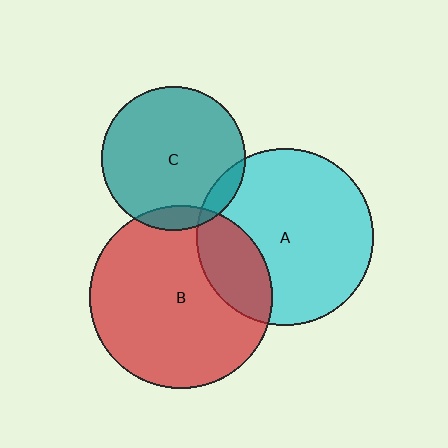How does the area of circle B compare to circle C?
Approximately 1.6 times.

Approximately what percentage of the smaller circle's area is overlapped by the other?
Approximately 25%.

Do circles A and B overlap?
Yes.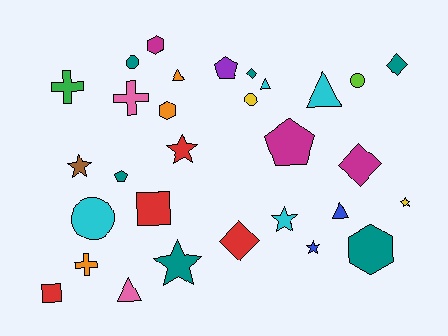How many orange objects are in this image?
There are 3 orange objects.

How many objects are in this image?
There are 30 objects.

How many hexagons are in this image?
There are 3 hexagons.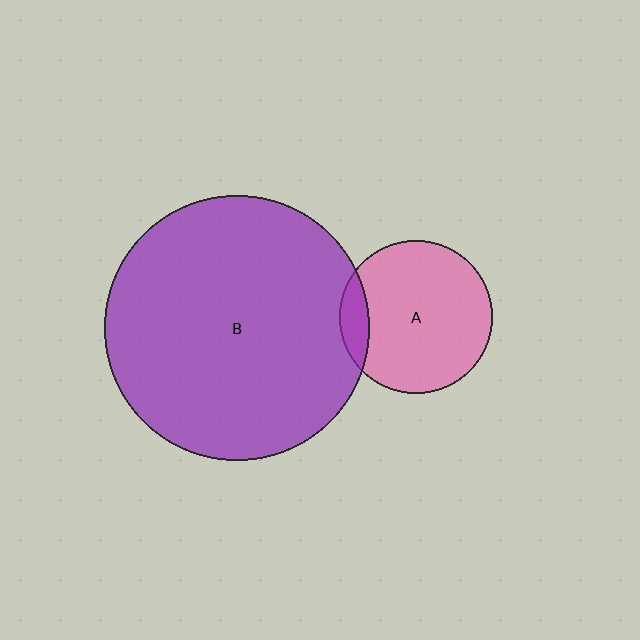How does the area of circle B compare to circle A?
Approximately 3.0 times.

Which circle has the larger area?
Circle B (purple).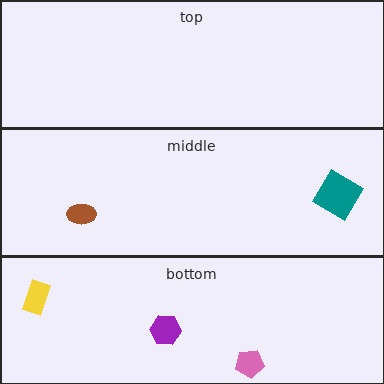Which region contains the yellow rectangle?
The bottom region.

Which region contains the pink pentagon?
The bottom region.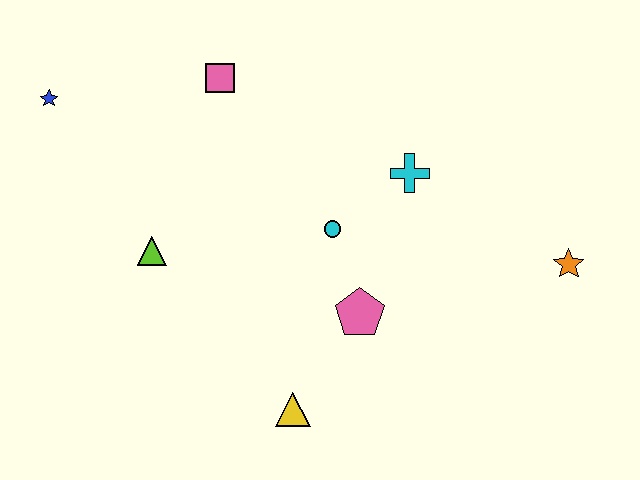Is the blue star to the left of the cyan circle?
Yes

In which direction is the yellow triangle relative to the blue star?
The yellow triangle is below the blue star.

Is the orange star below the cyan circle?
Yes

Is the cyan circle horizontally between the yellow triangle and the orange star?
Yes